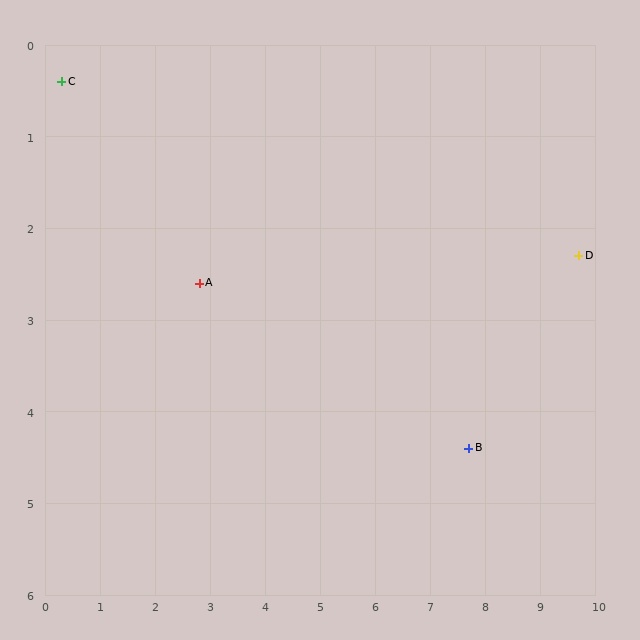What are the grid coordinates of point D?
Point D is at approximately (9.7, 2.3).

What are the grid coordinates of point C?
Point C is at approximately (0.3, 0.4).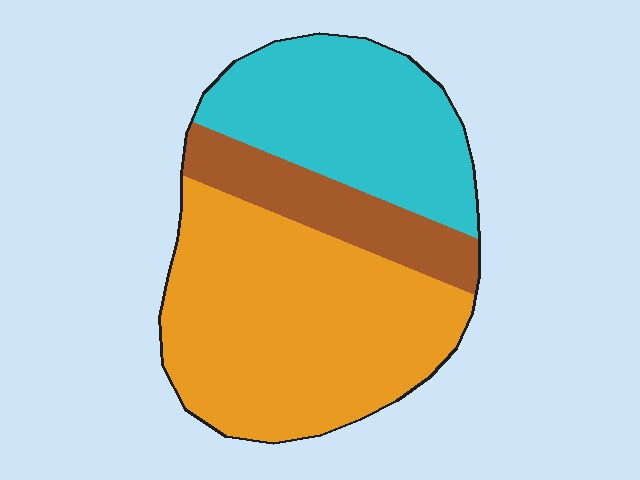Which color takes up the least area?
Brown, at roughly 15%.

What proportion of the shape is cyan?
Cyan takes up about one third (1/3) of the shape.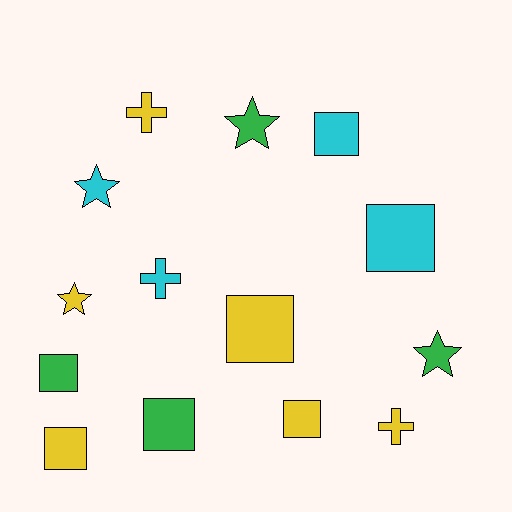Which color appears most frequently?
Yellow, with 6 objects.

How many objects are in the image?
There are 14 objects.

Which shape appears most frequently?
Square, with 7 objects.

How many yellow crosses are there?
There are 2 yellow crosses.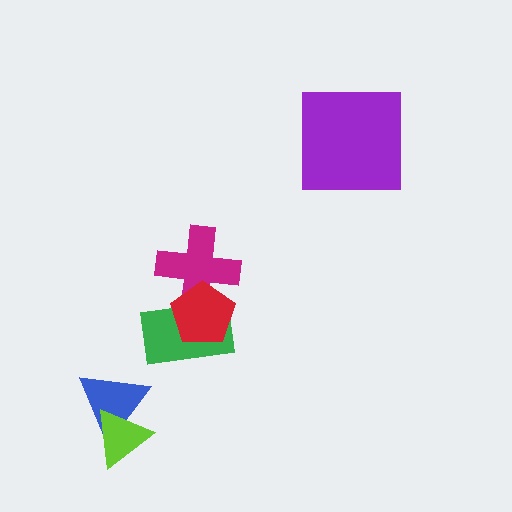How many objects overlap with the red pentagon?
2 objects overlap with the red pentagon.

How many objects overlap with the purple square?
0 objects overlap with the purple square.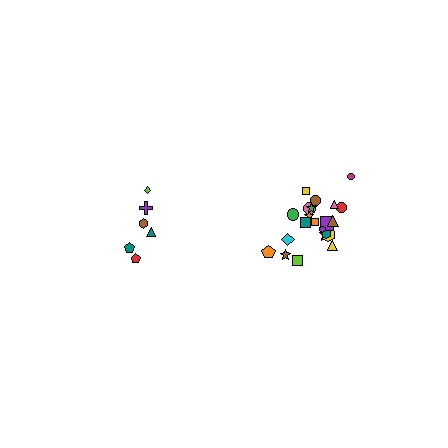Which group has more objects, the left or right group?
The right group.